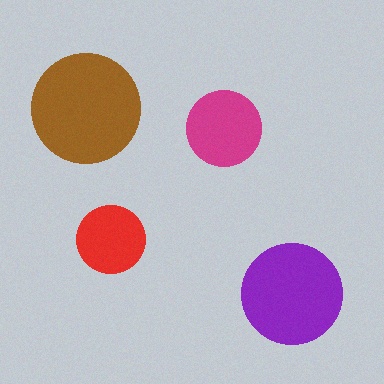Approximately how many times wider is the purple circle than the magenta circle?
About 1.5 times wider.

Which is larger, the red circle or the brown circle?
The brown one.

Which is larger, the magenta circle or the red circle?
The magenta one.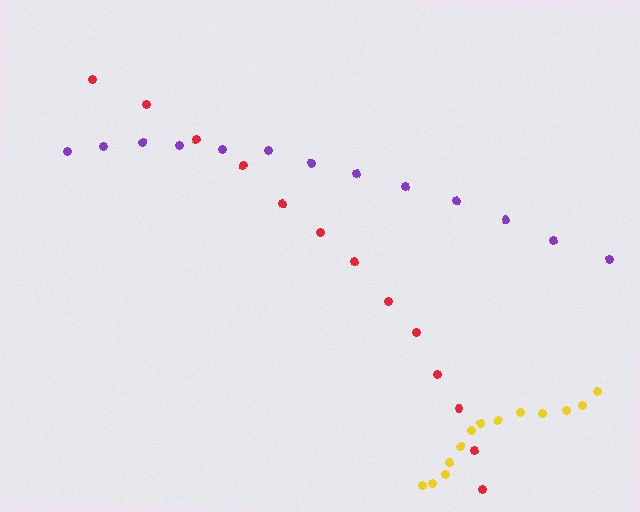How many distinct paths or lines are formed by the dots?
There are 3 distinct paths.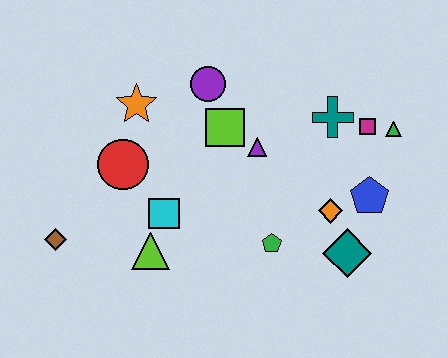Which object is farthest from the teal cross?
The brown diamond is farthest from the teal cross.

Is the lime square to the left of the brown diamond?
No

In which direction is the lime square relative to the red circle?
The lime square is to the right of the red circle.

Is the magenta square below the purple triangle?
No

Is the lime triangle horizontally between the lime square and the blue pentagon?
No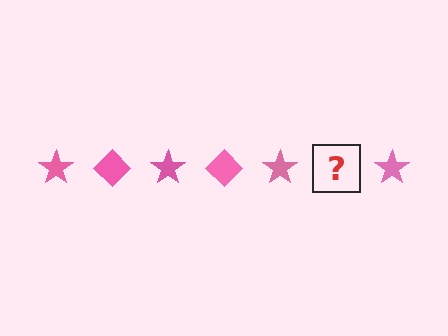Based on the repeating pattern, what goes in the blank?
The blank should be a pink diamond.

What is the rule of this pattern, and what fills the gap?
The rule is that the pattern cycles through star, diamond shapes in pink. The gap should be filled with a pink diamond.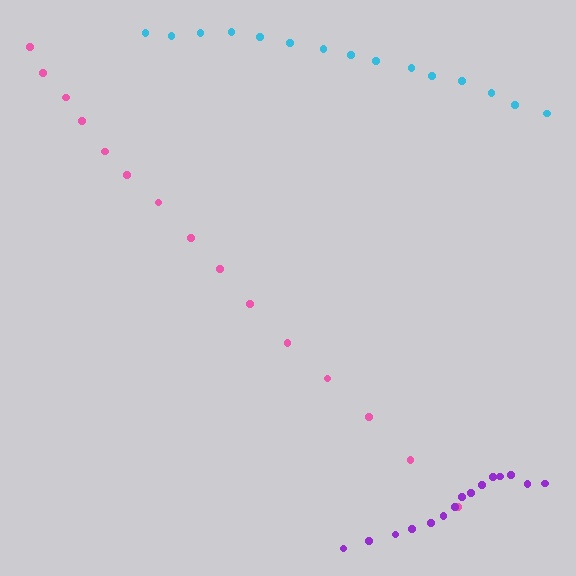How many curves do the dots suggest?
There are 3 distinct paths.